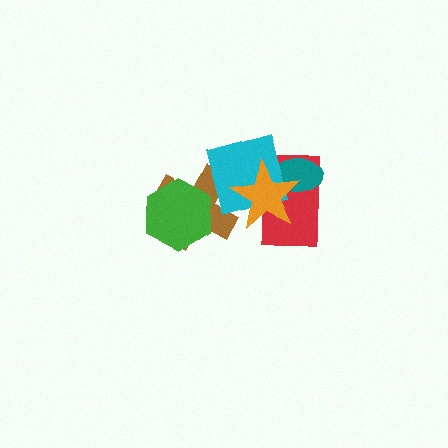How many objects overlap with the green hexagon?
1 object overlaps with the green hexagon.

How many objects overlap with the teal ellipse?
3 objects overlap with the teal ellipse.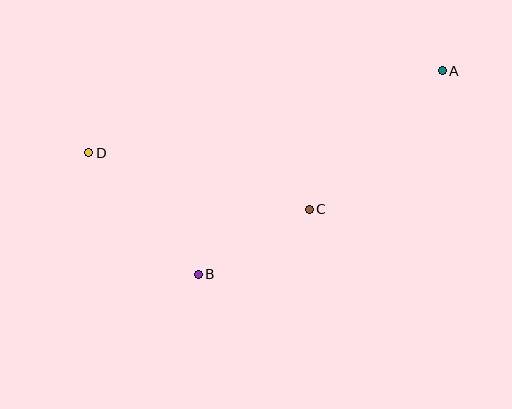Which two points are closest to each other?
Points B and C are closest to each other.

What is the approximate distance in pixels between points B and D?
The distance between B and D is approximately 164 pixels.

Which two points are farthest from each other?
Points A and D are farthest from each other.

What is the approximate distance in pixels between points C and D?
The distance between C and D is approximately 228 pixels.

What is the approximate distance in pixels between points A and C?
The distance between A and C is approximately 192 pixels.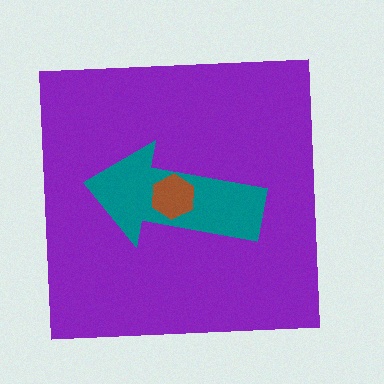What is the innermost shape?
The brown hexagon.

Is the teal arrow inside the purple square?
Yes.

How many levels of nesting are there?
3.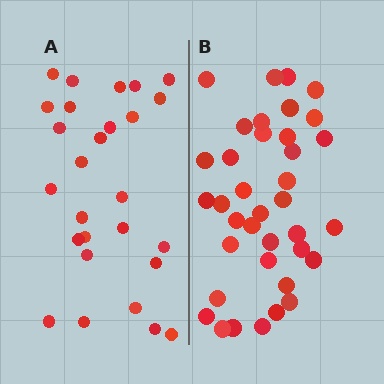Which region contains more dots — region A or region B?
Region B (the right region) has more dots.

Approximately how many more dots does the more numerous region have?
Region B has roughly 10 or so more dots than region A.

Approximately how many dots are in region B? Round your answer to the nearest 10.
About 40 dots. (The exact count is 37, which rounds to 40.)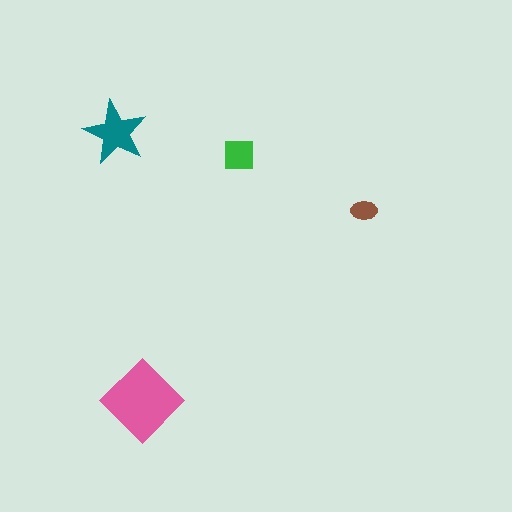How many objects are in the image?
There are 4 objects in the image.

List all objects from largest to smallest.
The pink diamond, the teal star, the green square, the brown ellipse.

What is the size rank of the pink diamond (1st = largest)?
1st.